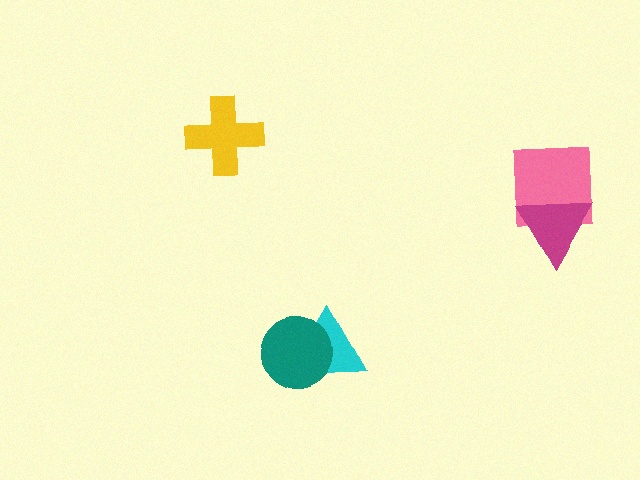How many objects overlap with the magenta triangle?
1 object overlaps with the magenta triangle.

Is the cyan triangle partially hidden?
Yes, it is partially covered by another shape.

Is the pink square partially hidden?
Yes, it is partially covered by another shape.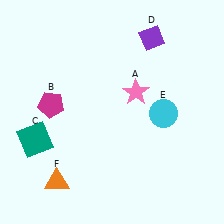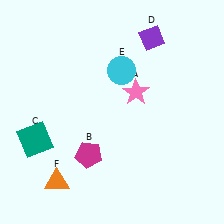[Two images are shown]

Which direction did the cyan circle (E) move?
The cyan circle (E) moved up.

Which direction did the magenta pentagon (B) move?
The magenta pentagon (B) moved down.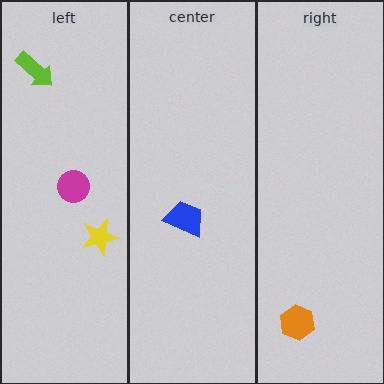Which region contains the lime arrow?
The left region.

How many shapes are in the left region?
3.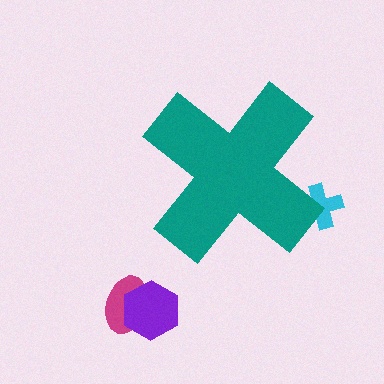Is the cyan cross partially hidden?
Yes, the cyan cross is partially hidden behind the teal cross.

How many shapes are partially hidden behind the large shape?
1 shape is partially hidden.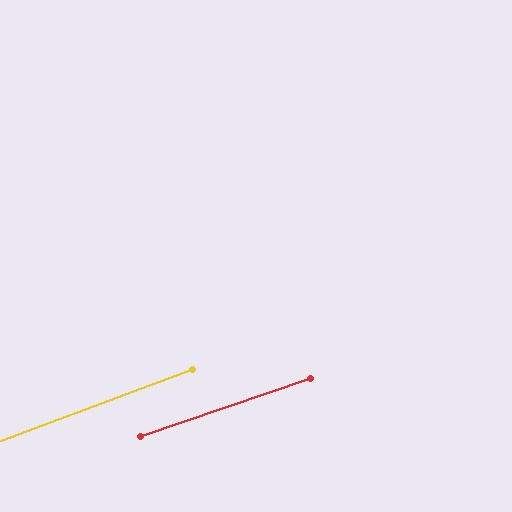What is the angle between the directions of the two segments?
Approximately 2 degrees.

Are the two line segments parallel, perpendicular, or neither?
Parallel — their directions differ by only 1.7°.